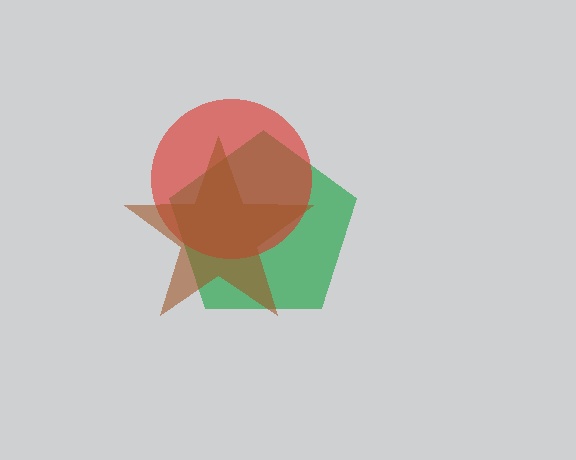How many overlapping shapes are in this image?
There are 3 overlapping shapes in the image.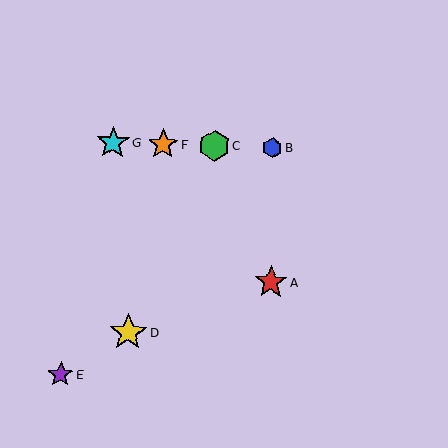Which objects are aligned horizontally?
Objects B, C, F, G are aligned horizontally.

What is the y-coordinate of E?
Object E is at y≈374.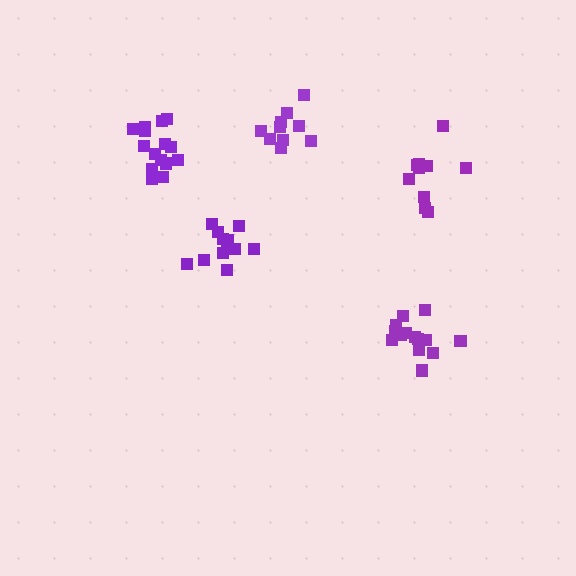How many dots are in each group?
Group 1: 12 dots, Group 2: 15 dots, Group 3: 10 dots, Group 4: 10 dots, Group 5: 14 dots (61 total).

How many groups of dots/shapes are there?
There are 5 groups.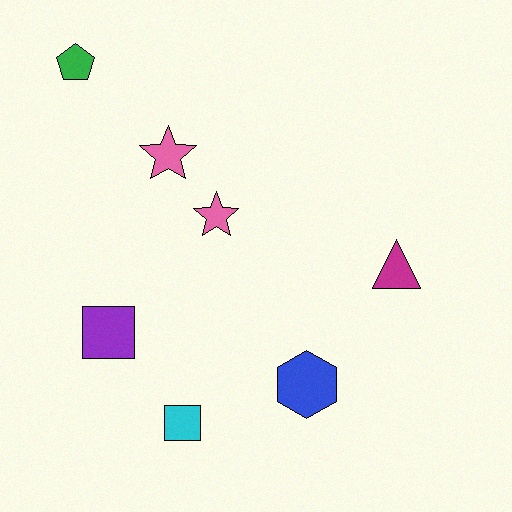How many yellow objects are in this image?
There are no yellow objects.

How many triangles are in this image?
There is 1 triangle.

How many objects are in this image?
There are 7 objects.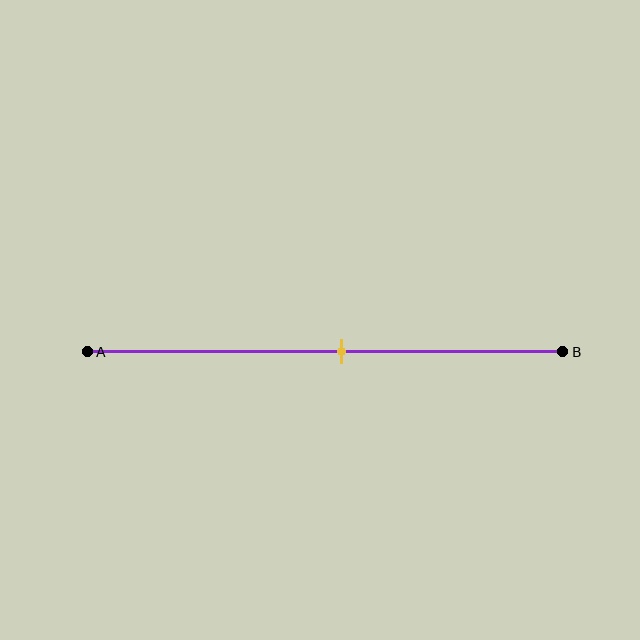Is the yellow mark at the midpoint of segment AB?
No, the mark is at about 55% from A, not at the 50% midpoint.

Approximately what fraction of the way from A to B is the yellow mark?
The yellow mark is approximately 55% of the way from A to B.